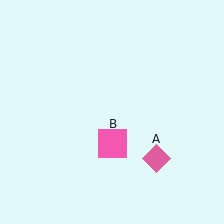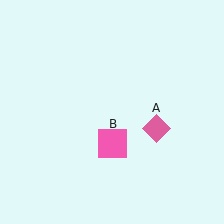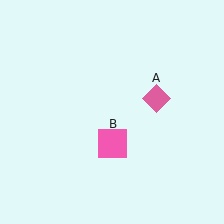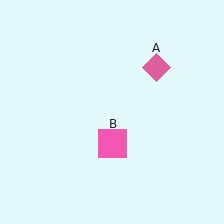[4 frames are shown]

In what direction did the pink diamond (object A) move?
The pink diamond (object A) moved up.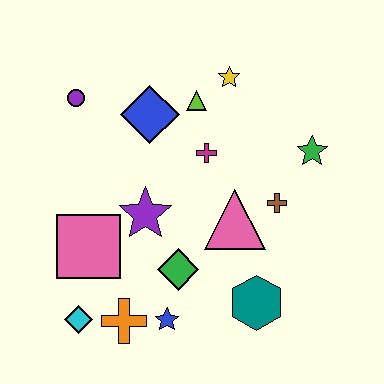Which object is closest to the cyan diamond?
The orange cross is closest to the cyan diamond.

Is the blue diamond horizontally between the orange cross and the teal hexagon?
Yes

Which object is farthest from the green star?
The cyan diamond is farthest from the green star.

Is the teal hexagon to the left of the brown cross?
Yes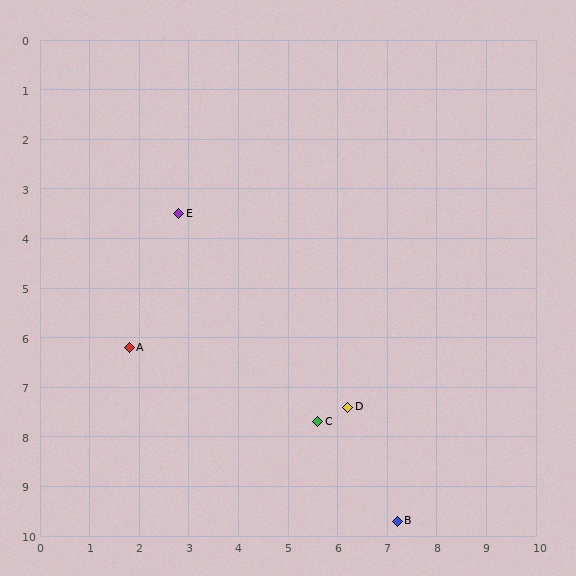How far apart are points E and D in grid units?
Points E and D are about 5.2 grid units apart.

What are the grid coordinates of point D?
Point D is at approximately (6.2, 7.4).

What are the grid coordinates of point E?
Point E is at approximately (2.8, 3.5).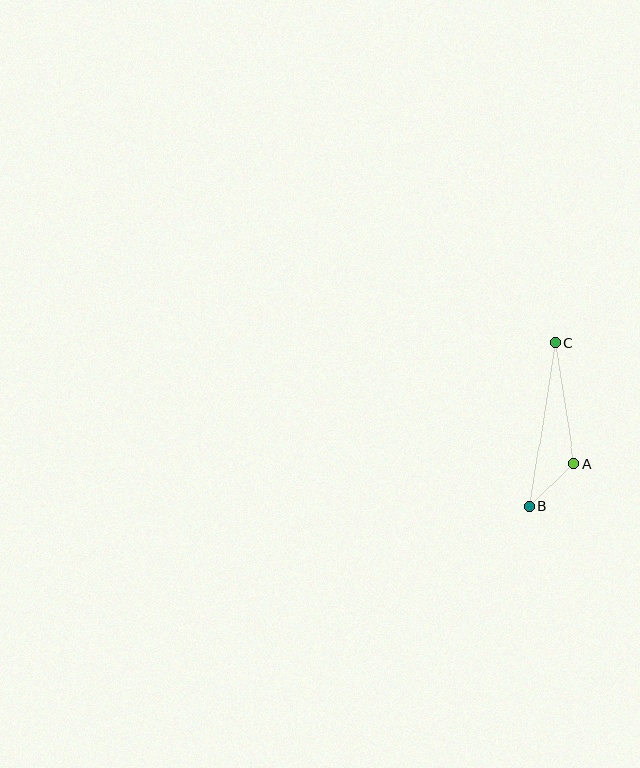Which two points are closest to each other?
Points A and B are closest to each other.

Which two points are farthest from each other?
Points B and C are farthest from each other.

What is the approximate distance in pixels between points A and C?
The distance between A and C is approximately 123 pixels.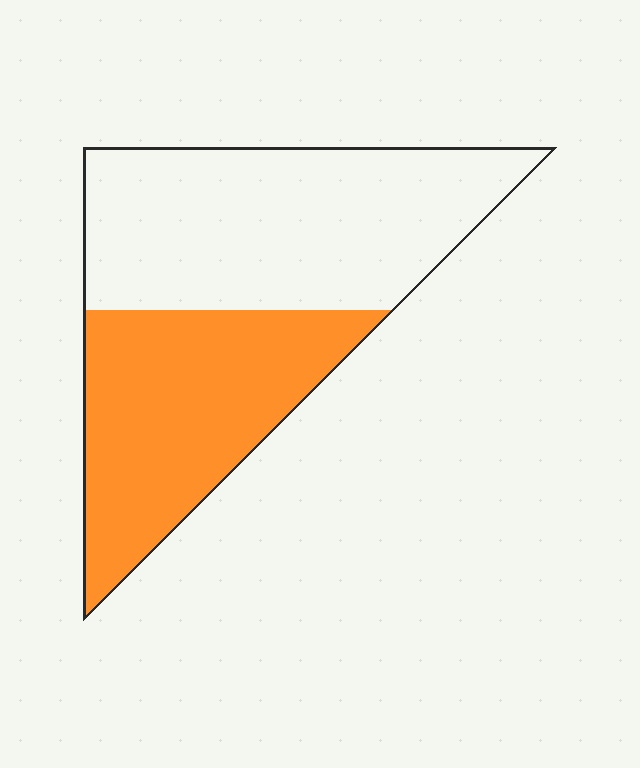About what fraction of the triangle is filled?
About two fifths (2/5).